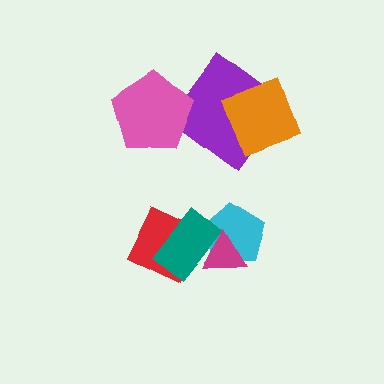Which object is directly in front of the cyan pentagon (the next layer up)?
The magenta triangle is directly in front of the cyan pentagon.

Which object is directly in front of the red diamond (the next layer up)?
The magenta triangle is directly in front of the red diamond.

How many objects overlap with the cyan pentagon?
2 objects overlap with the cyan pentagon.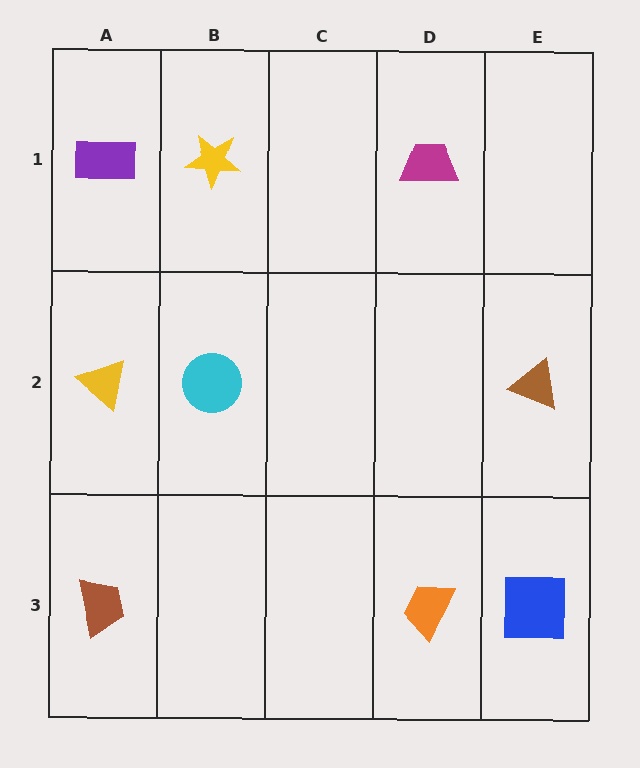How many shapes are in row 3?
3 shapes.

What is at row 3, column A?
A brown trapezoid.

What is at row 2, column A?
A yellow triangle.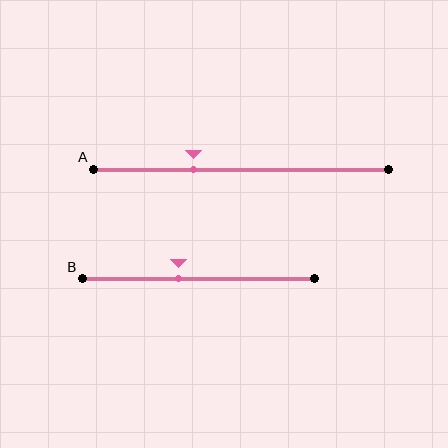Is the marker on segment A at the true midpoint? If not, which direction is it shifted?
No, the marker on segment A is shifted to the left by about 16% of the segment length.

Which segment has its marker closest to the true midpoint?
Segment B has its marker closest to the true midpoint.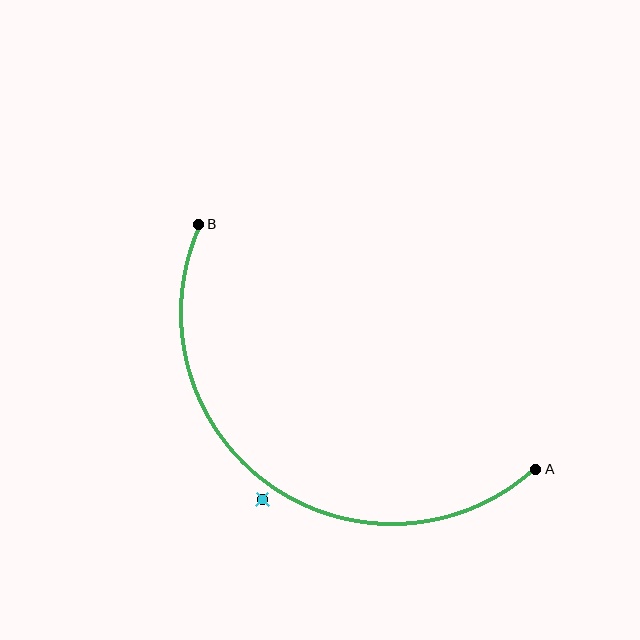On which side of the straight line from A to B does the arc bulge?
The arc bulges below and to the left of the straight line connecting A and B.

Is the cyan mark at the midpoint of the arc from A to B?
No — the cyan mark does not lie on the arc at all. It sits slightly outside the curve.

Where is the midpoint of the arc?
The arc midpoint is the point on the curve farthest from the straight line joining A and B. It sits below and to the left of that line.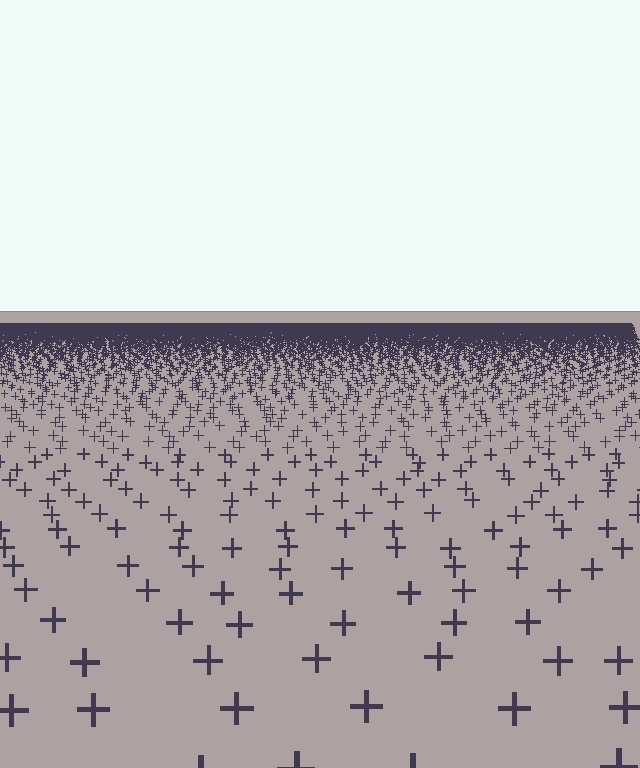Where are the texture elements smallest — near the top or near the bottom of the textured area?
Near the top.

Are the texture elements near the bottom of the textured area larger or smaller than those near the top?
Larger. Near the bottom, elements are closer to the viewer and appear at a bigger on-screen size.